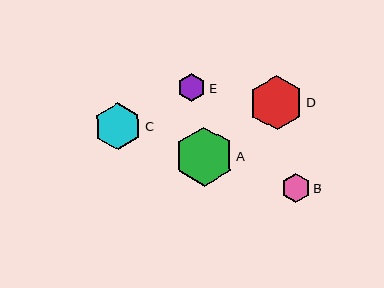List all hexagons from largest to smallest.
From largest to smallest: A, D, C, B, E.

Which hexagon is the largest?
Hexagon A is the largest with a size of approximately 59 pixels.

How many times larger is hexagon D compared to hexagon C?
Hexagon D is approximately 1.1 times the size of hexagon C.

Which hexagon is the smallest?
Hexagon E is the smallest with a size of approximately 28 pixels.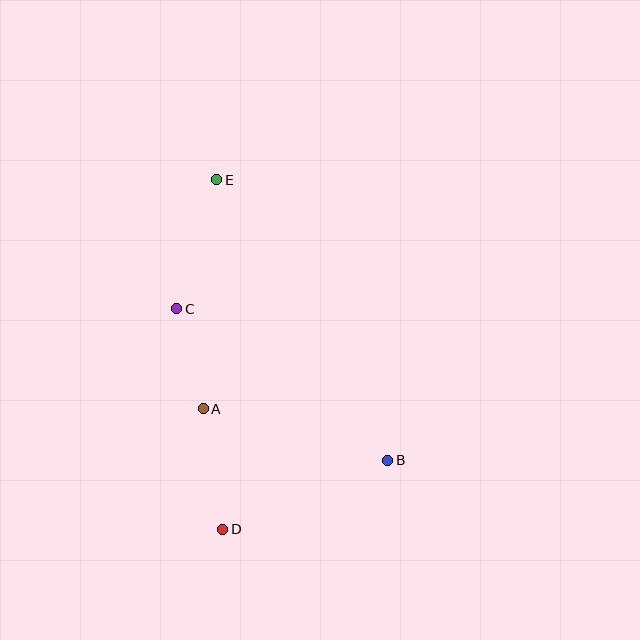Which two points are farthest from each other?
Points D and E are farthest from each other.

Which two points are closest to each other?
Points A and C are closest to each other.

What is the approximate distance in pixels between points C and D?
The distance between C and D is approximately 226 pixels.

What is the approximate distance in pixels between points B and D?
The distance between B and D is approximately 179 pixels.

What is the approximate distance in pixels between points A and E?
The distance between A and E is approximately 230 pixels.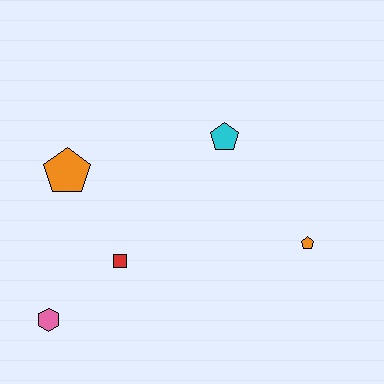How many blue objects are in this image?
There are no blue objects.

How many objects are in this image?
There are 5 objects.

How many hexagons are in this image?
There is 1 hexagon.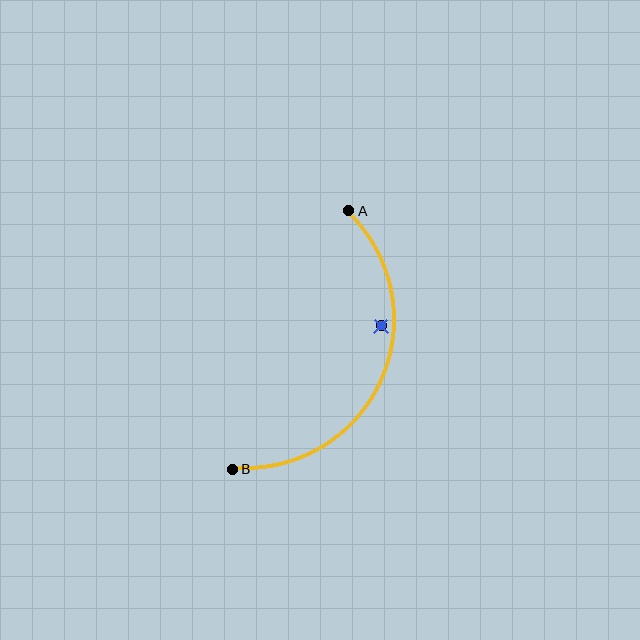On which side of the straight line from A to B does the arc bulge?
The arc bulges to the right of the straight line connecting A and B.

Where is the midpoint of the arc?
The arc midpoint is the point on the curve farthest from the straight line joining A and B. It sits to the right of that line.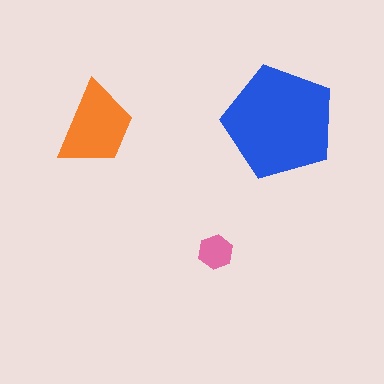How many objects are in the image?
There are 3 objects in the image.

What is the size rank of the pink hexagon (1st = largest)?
3rd.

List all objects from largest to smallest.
The blue pentagon, the orange trapezoid, the pink hexagon.